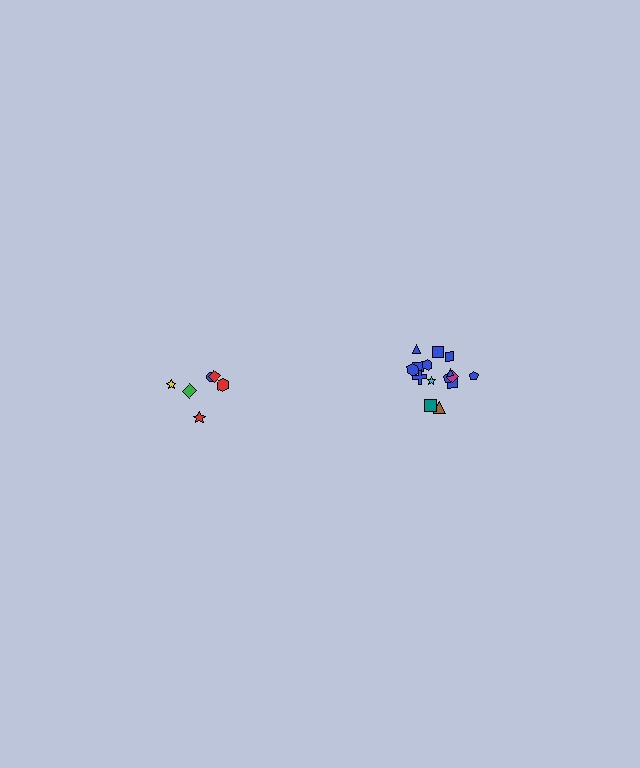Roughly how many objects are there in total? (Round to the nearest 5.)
Roughly 20 objects in total.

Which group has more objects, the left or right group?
The right group.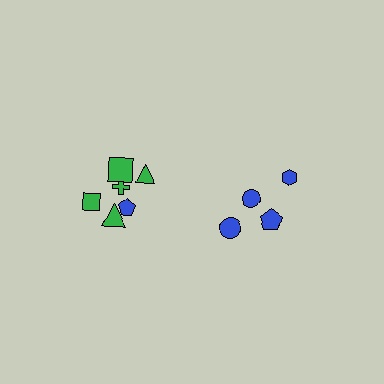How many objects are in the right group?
There are 4 objects.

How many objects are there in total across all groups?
There are 10 objects.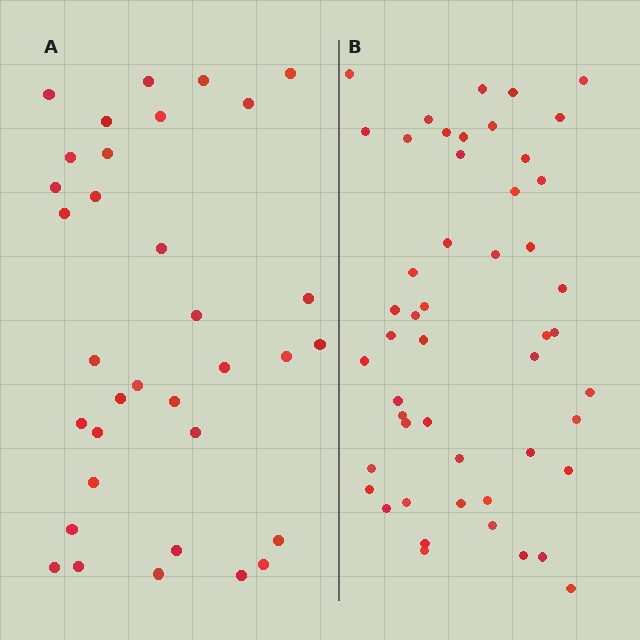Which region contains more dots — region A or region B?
Region B (the right region) has more dots.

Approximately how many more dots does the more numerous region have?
Region B has approximately 15 more dots than region A.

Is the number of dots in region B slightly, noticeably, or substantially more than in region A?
Region B has substantially more. The ratio is roughly 1.5 to 1.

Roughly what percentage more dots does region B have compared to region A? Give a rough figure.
About 45% more.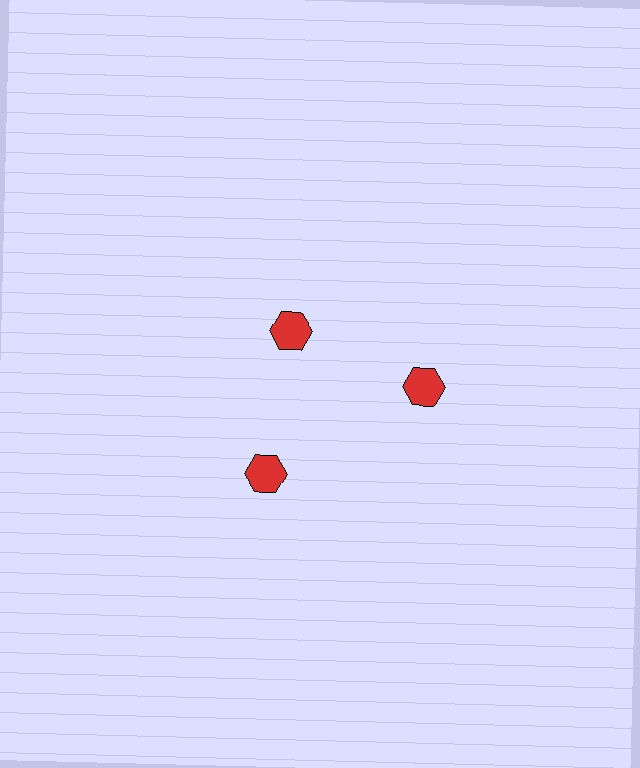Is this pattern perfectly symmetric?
No. The 3 red hexagons are arranged in a ring, but one element near the 11 o'clock position is pulled inward toward the center, breaking the 3-fold rotational symmetry.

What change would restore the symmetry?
The symmetry would be restored by moving it outward, back onto the ring so that all 3 hexagons sit at equal angles and equal distance from the center.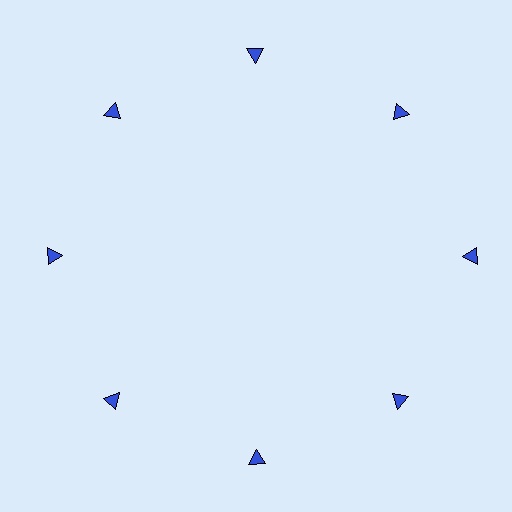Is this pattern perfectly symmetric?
No. The 8 blue triangles are arranged in a ring, but one element near the 3 o'clock position is pushed outward from the center, breaking the 8-fold rotational symmetry.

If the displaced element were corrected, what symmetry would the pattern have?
It would have 8-fold rotational symmetry — the pattern would map onto itself every 45 degrees.